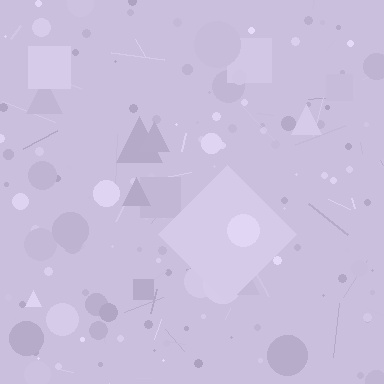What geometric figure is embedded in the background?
A diamond is embedded in the background.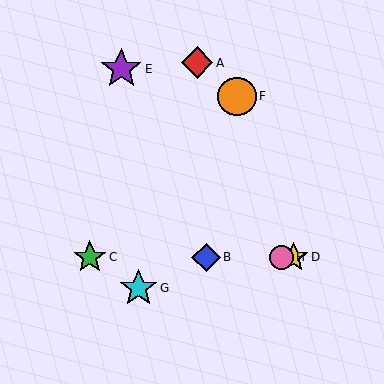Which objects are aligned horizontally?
Objects B, C, D, H are aligned horizontally.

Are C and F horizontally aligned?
No, C is at y≈257 and F is at y≈96.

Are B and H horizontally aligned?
Yes, both are at y≈257.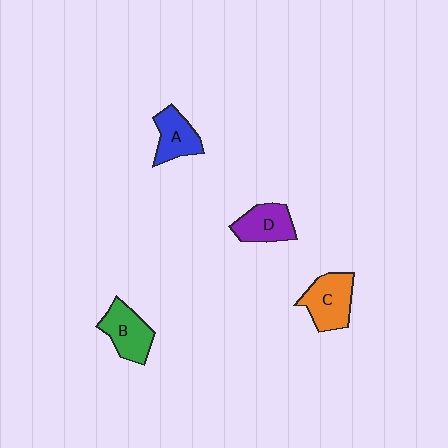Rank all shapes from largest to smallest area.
From largest to smallest: C (orange), B (green), D (purple), A (blue).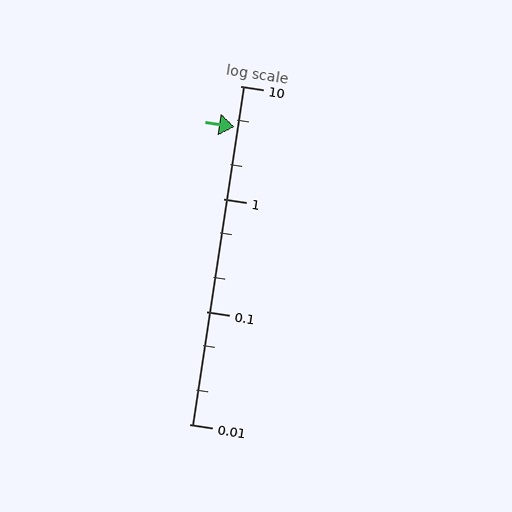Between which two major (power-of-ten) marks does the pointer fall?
The pointer is between 1 and 10.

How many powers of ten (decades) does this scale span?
The scale spans 3 decades, from 0.01 to 10.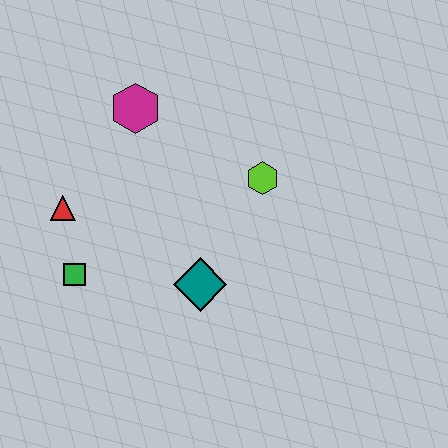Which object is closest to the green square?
The red triangle is closest to the green square.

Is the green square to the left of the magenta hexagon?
Yes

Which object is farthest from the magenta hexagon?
The teal diamond is farthest from the magenta hexagon.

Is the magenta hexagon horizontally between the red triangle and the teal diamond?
Yes